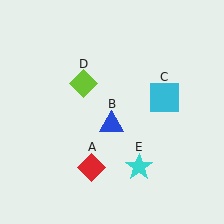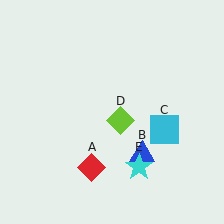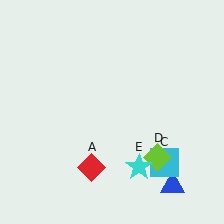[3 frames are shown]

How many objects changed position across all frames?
3 objects changed position: blue triangle (object B), cyan square (object C), lime diamond (object D).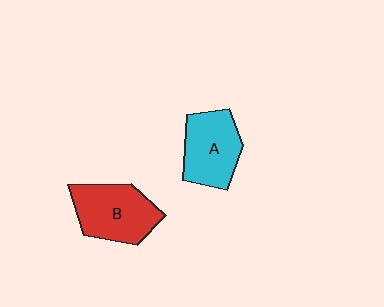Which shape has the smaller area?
Shape A (cyan).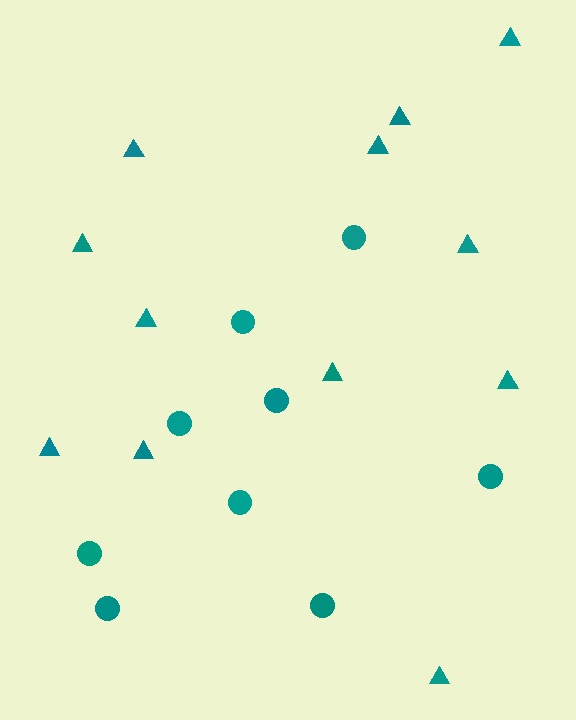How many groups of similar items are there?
There are 2 groups: one group of circles (9) and one group of triangles (12).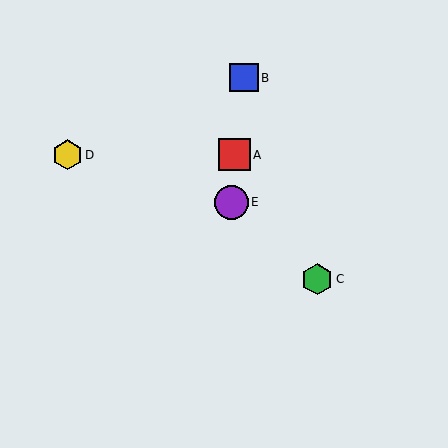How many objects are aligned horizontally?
2 objects (A, D) are aligned horizontally.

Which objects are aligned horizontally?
Objects A, D are aligned horizontally.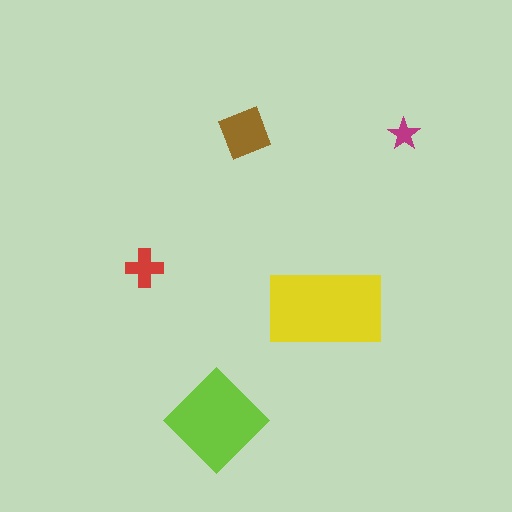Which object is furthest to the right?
The magenta star is rightmost.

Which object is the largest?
The yellow rectangle.